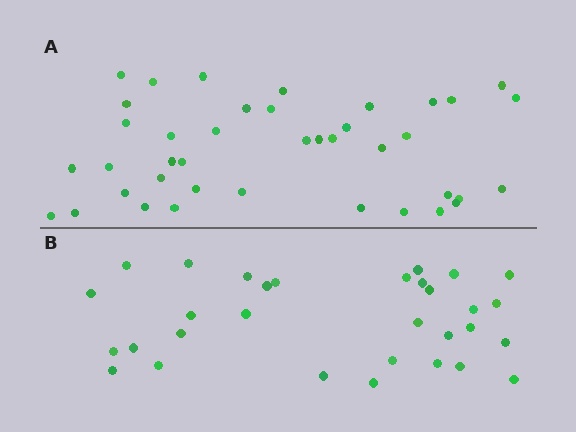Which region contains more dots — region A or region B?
Region A (the top region) has more dots.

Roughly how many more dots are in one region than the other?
Region A has roughly 8 or so more dots than region B.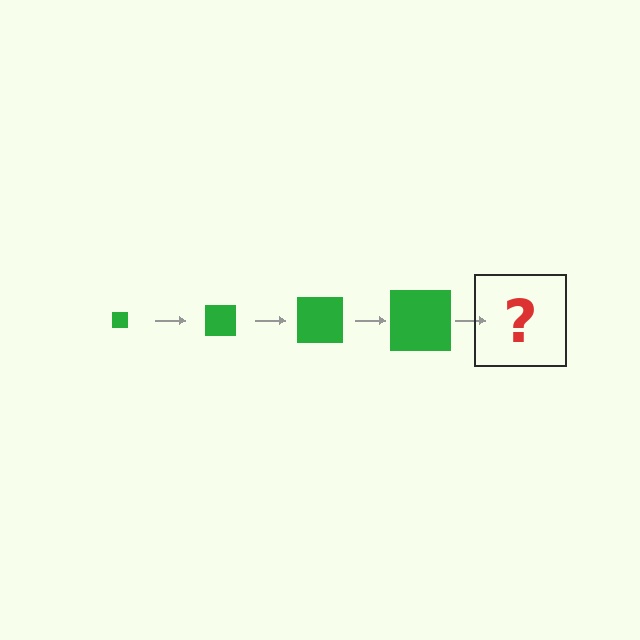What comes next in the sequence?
The next element should be a green square, larger than the previous one.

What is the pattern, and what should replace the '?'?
The pattern is that the square gets progressively larger each step. The '?' should be a green square, larger than the previous one.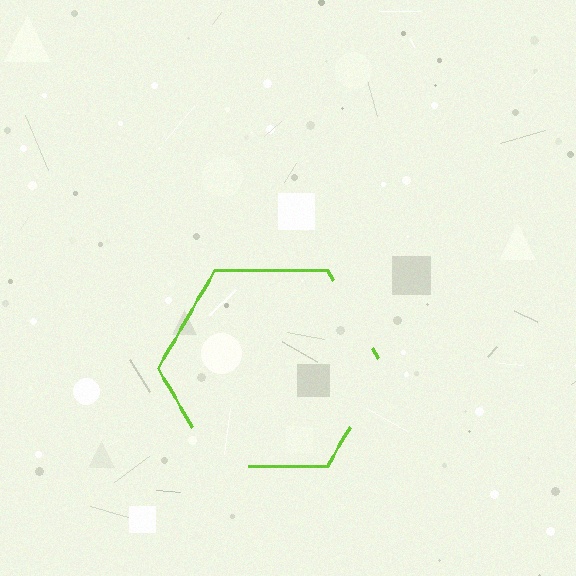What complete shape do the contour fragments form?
The contour fragments form a hexagon.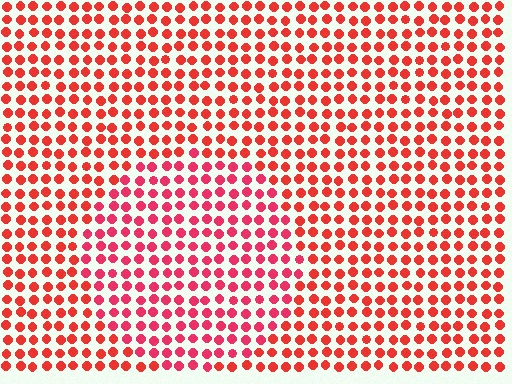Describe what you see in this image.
The image is filled with small red elements in a uniform arrangement. A circle-shaped region is visible where the elements are tinted to a slightly different hue, forming a subtle color boundary.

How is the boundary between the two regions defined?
The boundary is defined purely by a slight shift in hue (about 19 degrees). Spacing, size, and orientation are identical on both sides.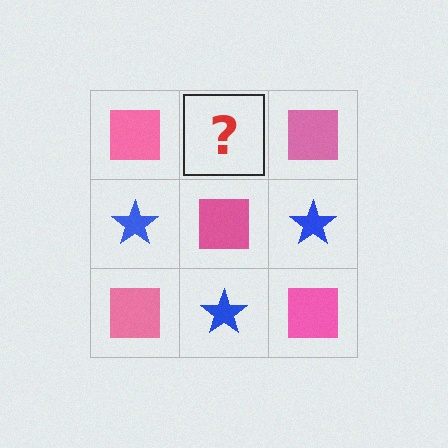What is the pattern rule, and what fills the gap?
The rule is that it alternates pink square and blue star in a checkerboard pattern. The gap should be filled with a blue star.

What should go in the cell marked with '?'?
The missing cell should contain a blue star.